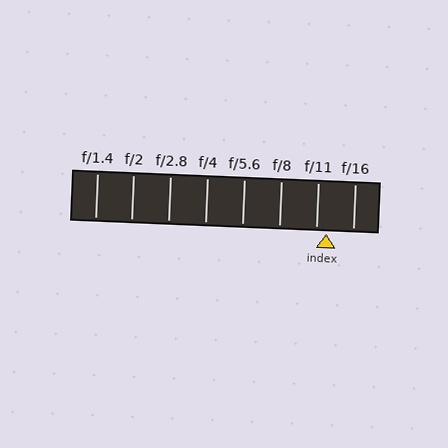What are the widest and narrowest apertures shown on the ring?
The widest aperture shown is f/1.4 and the narrowest is f/16.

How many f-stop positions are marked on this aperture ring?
There are 8 f-stop positions marked.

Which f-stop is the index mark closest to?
The index mark is closest to f/11.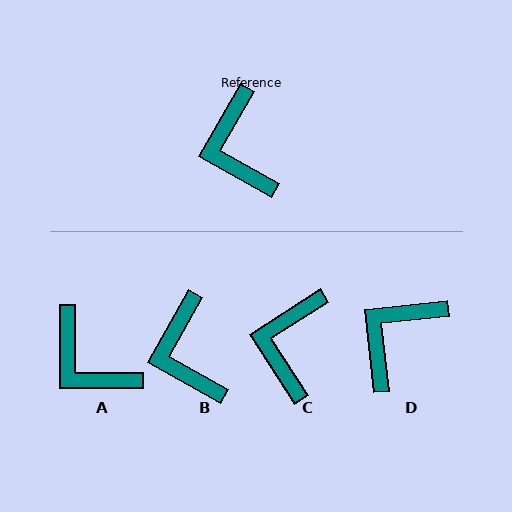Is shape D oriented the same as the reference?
No, it is off by about 54 degrees.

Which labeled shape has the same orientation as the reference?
B.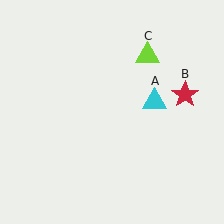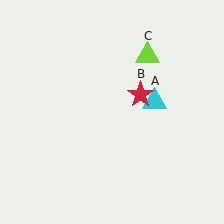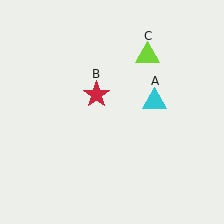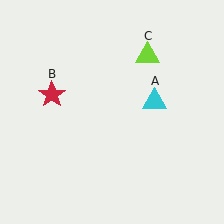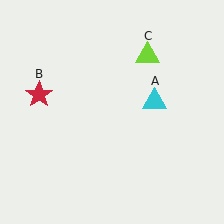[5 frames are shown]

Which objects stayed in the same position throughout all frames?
Cyan triangle (object A) and lime triangle (object C) remained stationary.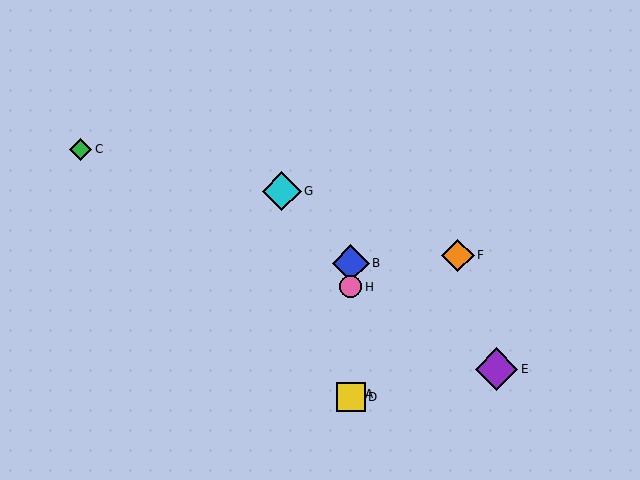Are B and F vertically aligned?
No, B is at x≈351 and F is at x≈458.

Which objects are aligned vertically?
Objects A, B, D, H are aligned vertically.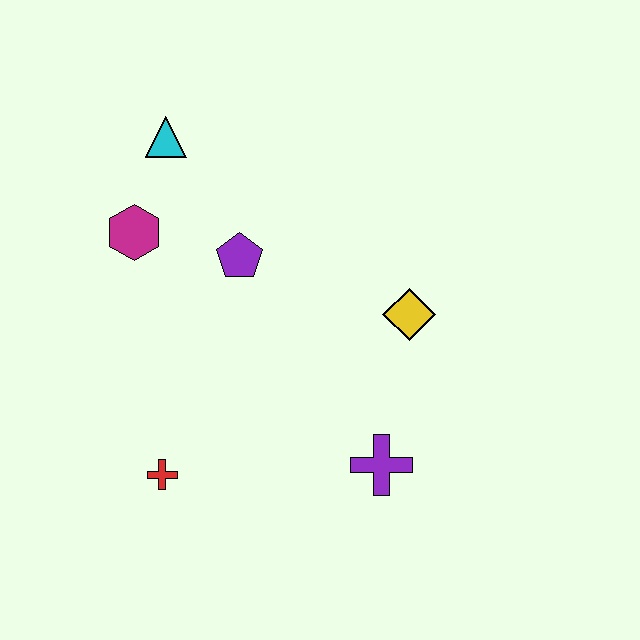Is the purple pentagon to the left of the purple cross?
Yes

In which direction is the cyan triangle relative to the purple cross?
The cyan triangle is above the purple cross.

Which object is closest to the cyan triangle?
The magenta hexagon is closest to the cyan triangle.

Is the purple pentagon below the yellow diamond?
No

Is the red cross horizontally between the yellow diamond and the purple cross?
No